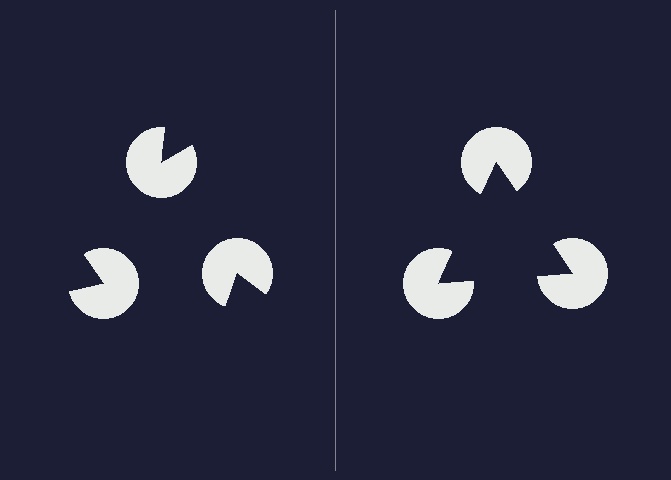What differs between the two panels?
The pac-man discs are positioned identically on both sides; only the wedge orientations differ. On the right they align to a triangle; on the left they are misaligned.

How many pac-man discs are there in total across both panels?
6 — 3 on each side.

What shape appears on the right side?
An illusory triangle.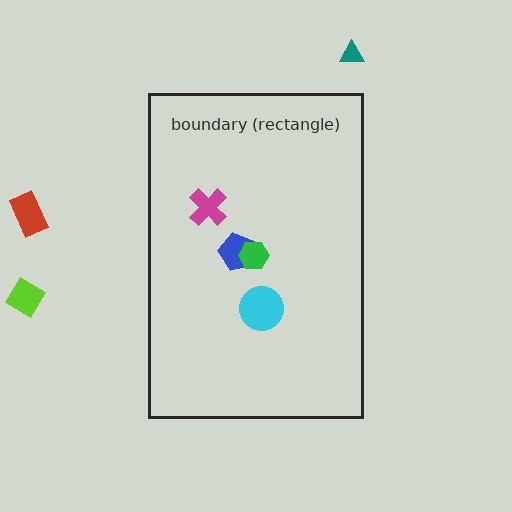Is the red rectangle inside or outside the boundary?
Outside.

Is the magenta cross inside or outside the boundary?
Inside.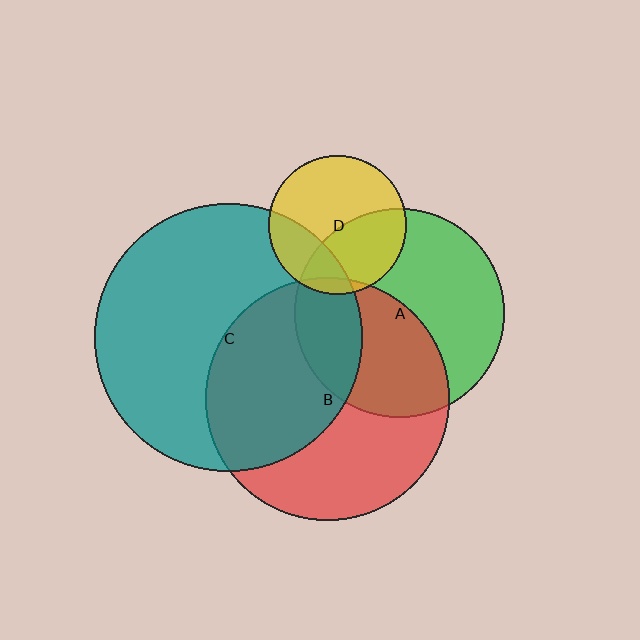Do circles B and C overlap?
Yes.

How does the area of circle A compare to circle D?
Approximately 2.3 times.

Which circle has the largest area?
Circle C (teal).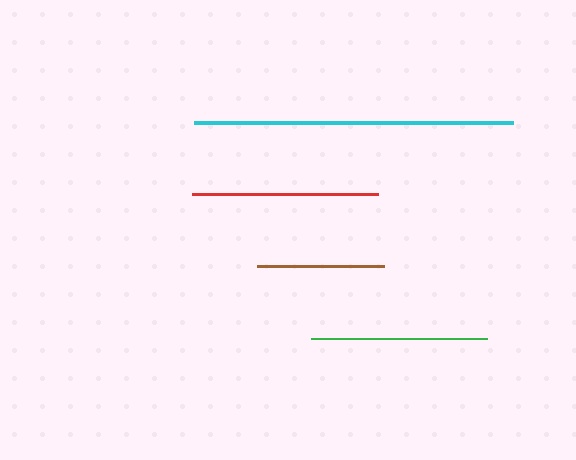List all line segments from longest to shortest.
From longest to shortest: cyan, red, green, brown.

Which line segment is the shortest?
The brown line is the shortest at approximately 128 pixels.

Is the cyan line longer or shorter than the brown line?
The cyan line is longer than the brown line.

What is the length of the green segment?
The green segment is approximately 176 pixels long.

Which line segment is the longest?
The cyan line is the longest at approximately 319 pixels.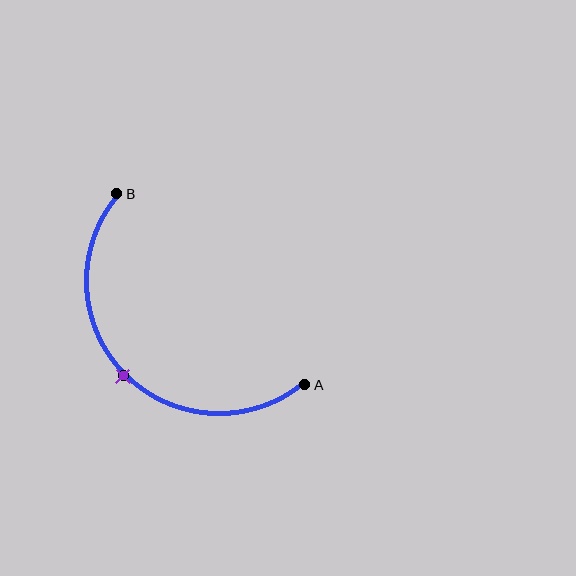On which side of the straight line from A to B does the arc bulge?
The arc bulges below and to the left of the straight line connecting A and B.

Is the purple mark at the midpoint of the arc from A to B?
Yes. The purple mark lies on the arc at equal arc-length from both A and B — it is the arc midpoint.